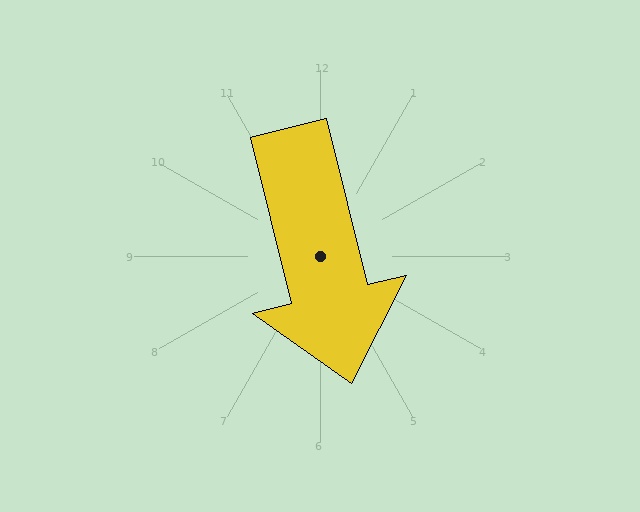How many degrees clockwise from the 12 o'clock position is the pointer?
Approximately 166 degrees.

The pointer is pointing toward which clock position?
Roughly 6 o'clock.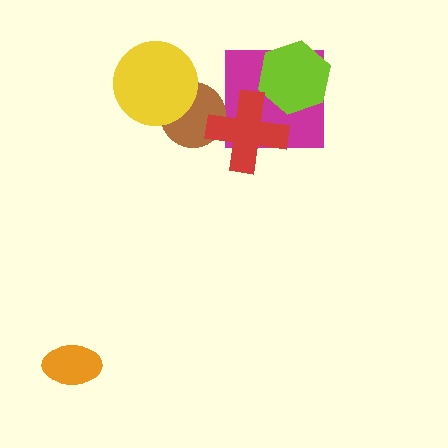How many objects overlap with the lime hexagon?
1 object overlaps with the lime hexagon.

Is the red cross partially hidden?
No, no other shape covers it.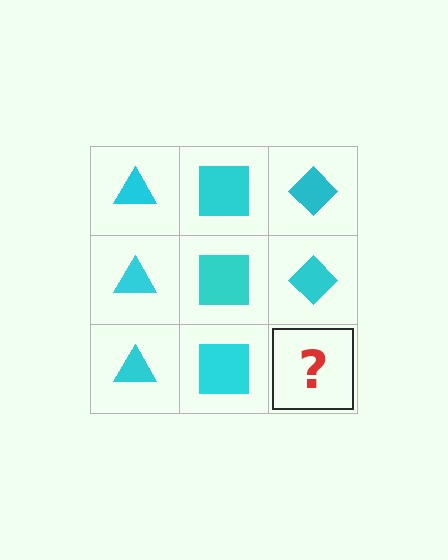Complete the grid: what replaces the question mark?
The question mark should be replaced with a cyan diamond.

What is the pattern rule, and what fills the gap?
The rule is that each column has a consistent shape. The gap should be filled with a cyan diamond.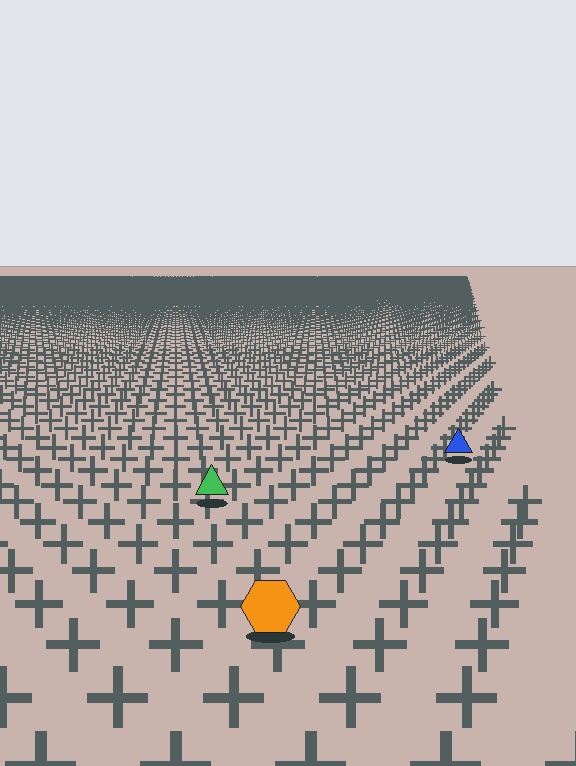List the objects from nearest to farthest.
From nearest to farthest: the orange hexagon, the green triangle, the blue triangle.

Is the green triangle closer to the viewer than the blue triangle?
Yes. The green triangle is closer — you can tell from the texture gradient: the ground texture is coarser near it.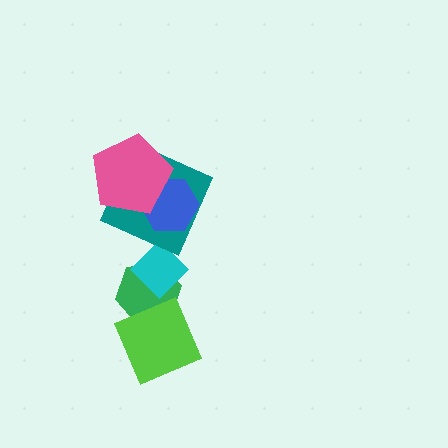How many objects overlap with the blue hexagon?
2 objects overlap with the blue hexagon.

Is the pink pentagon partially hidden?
No, no other shape covers it.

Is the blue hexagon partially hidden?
Yes, it is partially covered by another shape.